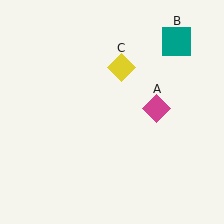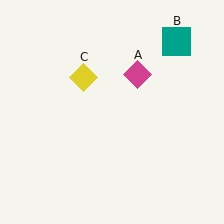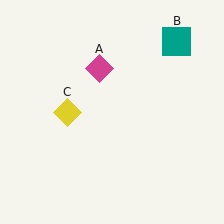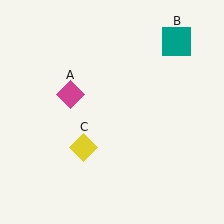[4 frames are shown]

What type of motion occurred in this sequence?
The magenta diamond (object A), yellow diamond (object C) rotated counterclockwise around the center of the scene.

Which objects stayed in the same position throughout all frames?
Teal square (object B) remained stationary.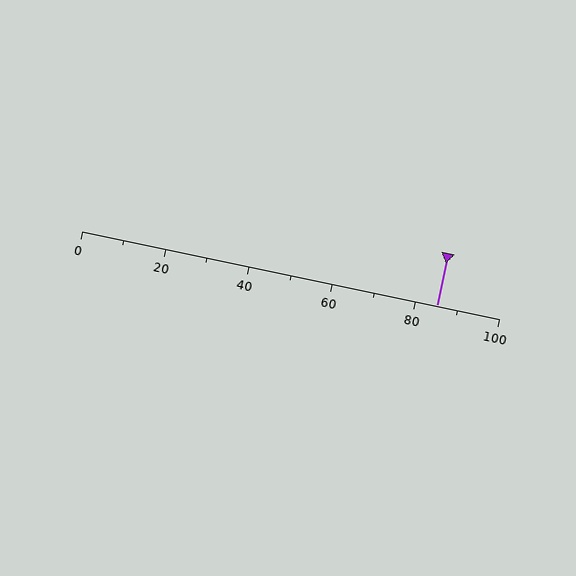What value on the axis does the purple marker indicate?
The marker indicates approximately 85.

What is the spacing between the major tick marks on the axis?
The major ticks are spaced 20 apart.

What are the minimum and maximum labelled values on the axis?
The axis runs from 0 to 100.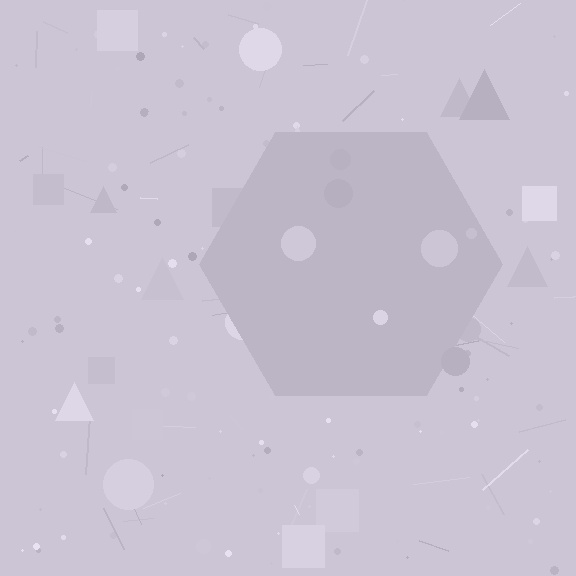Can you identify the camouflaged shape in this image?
The camouflaged shape is a hexagon.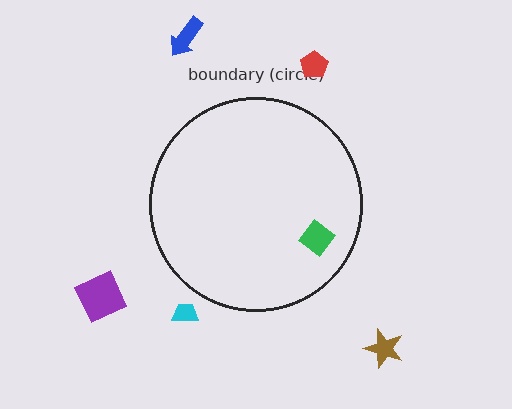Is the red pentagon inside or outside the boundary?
Outside.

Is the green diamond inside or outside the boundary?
Inside.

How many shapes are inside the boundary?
1 inside, 5 outside.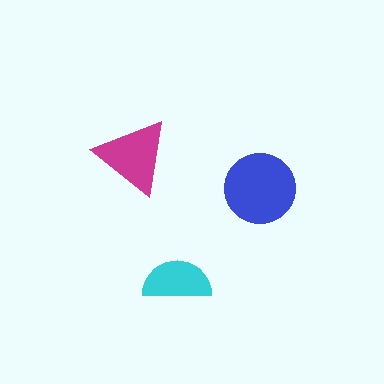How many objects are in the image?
There are 3 objects in the image.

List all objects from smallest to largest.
The cyan semicircle, the magenta triangle, the blue circle.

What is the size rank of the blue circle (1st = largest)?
1st.